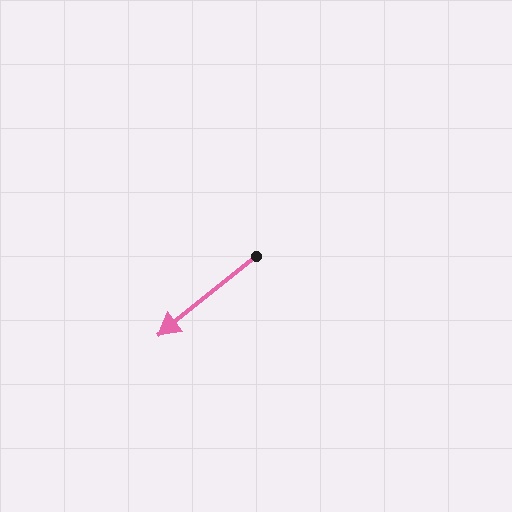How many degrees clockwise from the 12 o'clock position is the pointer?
Approximately 231 degrees.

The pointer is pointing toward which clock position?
Roughly 8 o'clock.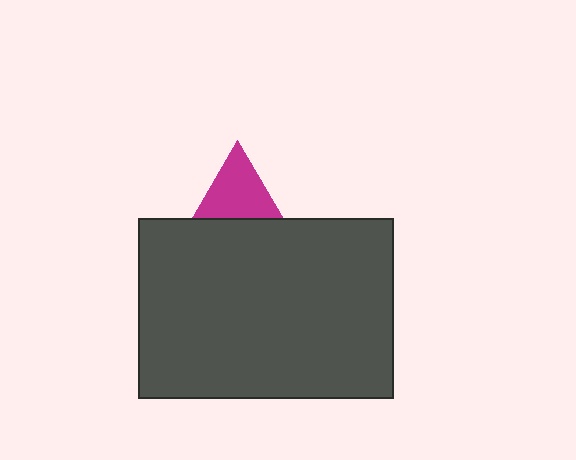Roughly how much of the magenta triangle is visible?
About half of it is visible (roughly 45%).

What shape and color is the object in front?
The object in front is a dark gray rectangle.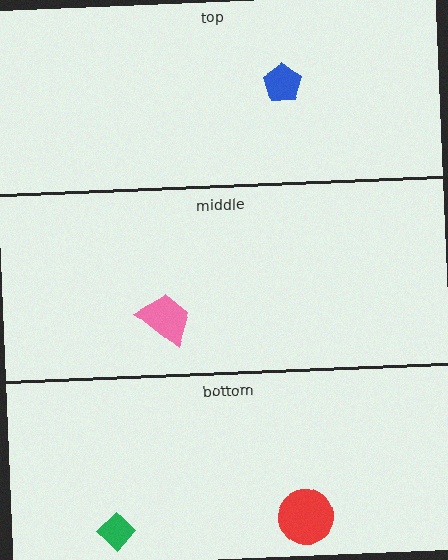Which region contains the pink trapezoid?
The middle region.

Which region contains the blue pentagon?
The top region.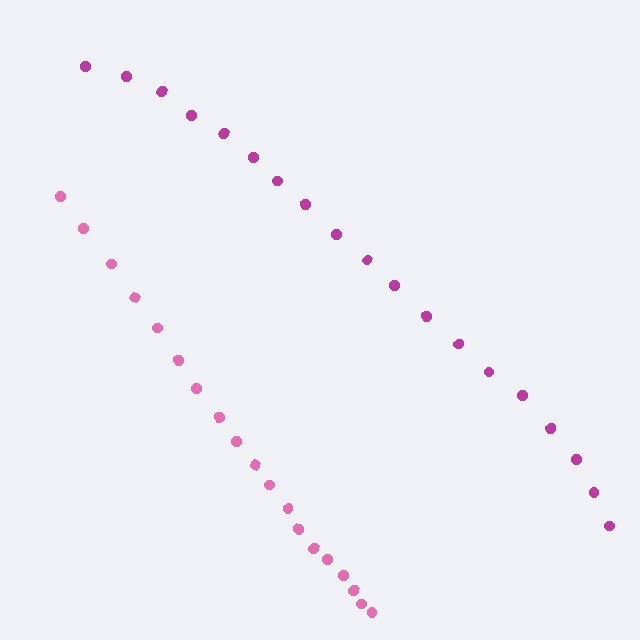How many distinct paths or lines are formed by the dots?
There are 2 distinct paths.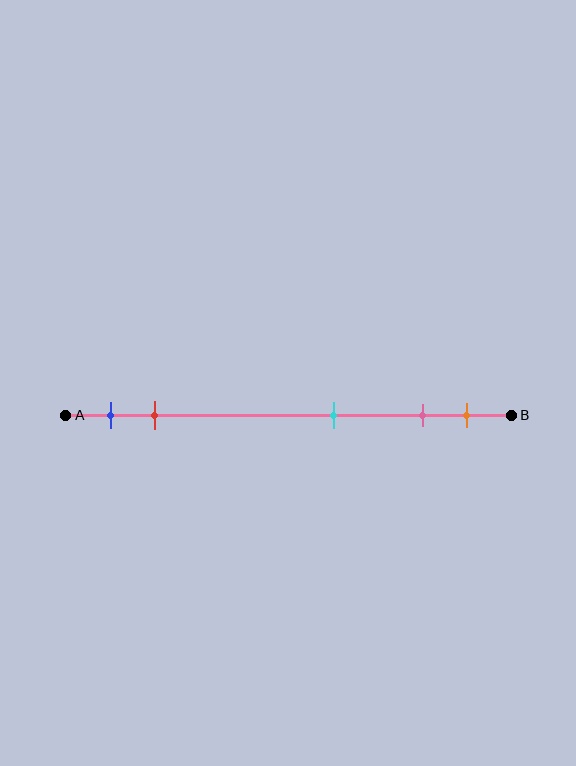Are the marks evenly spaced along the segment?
No, the marks are not evenly spaced.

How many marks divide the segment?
There are 5 marks dividing the segment.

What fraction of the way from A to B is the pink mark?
The pink mark is approximately 80% (0.8) of the way from A to B.